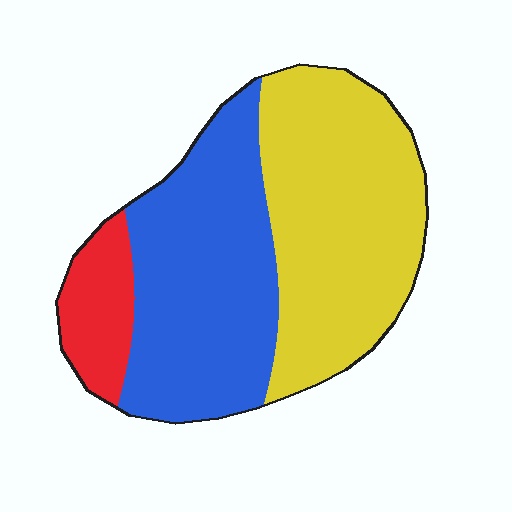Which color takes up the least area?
Red, at roughly 10%.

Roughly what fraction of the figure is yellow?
Yellow covers 46% of the figure.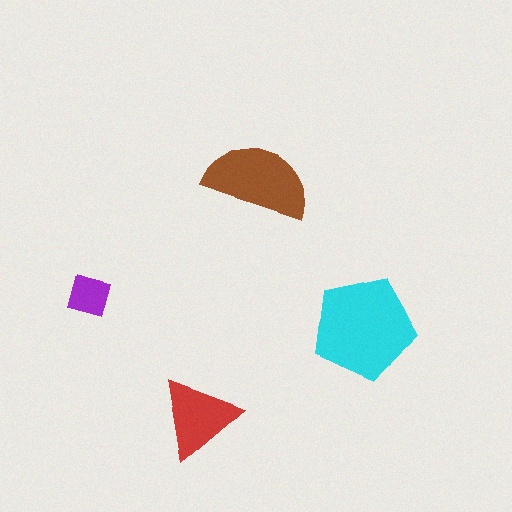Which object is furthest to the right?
The cyan pentagon is rightmost.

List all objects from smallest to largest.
The purple diamond, the red triangle, the brown semicircle, the cyan pentagon.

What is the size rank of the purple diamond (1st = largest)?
4th.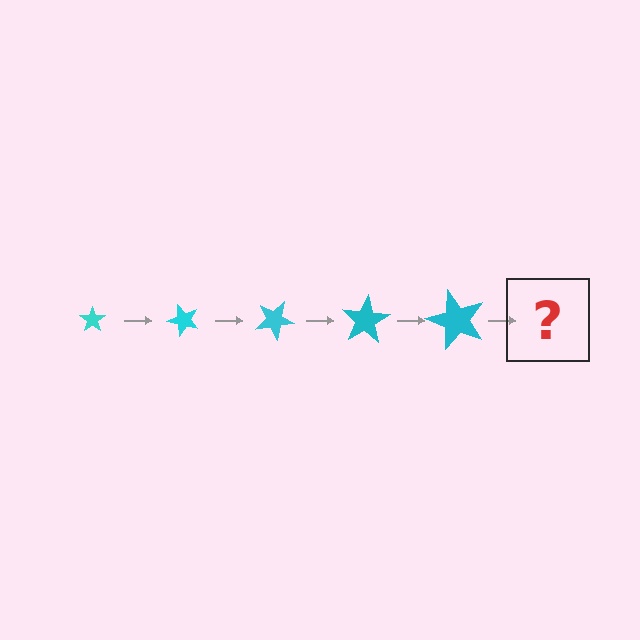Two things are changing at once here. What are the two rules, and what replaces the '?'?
The two rules are that the star grows larger each step and it rotates 50 degrees each step. The '?' should be a star, larger than the previous one and rotated 250 degrees from the start.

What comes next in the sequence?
The next element should be a star, larger than the previous one and rotated 250 degrees from the start.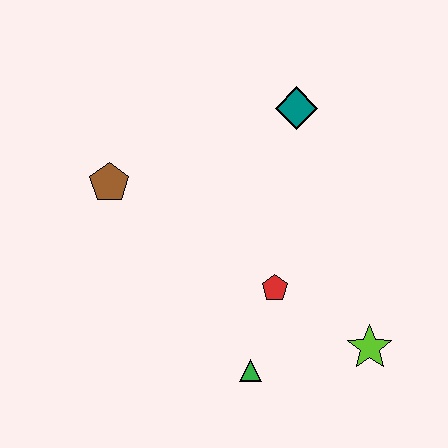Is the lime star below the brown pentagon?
Yes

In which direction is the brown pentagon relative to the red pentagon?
The brown pentagon is to the left of the red pentagon.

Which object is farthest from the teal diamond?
The green triangle is farthest from the teal diamond.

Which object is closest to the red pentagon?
The green triangle is closest to the red pentagon.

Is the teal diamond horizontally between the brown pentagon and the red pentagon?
No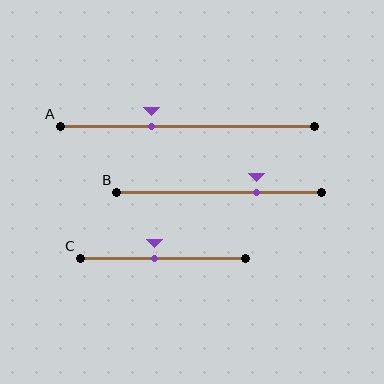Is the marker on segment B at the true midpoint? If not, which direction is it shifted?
No, the marker on segment B is shifted to the right by about 18% of the segment length.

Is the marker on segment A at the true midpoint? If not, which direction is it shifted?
No, the marker on segment A is shifted to the left by about 14% of the segment length.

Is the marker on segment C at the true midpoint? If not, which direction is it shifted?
No, the marker on segment C is shifted to the left by about 5% of the segment length.